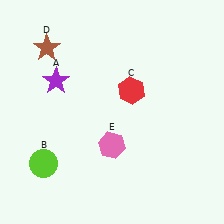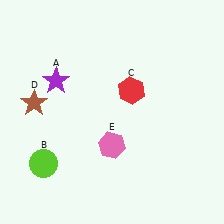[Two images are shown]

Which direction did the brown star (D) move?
The brown star (D) moved down.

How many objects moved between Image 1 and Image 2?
1 object moved between the two images.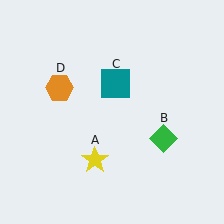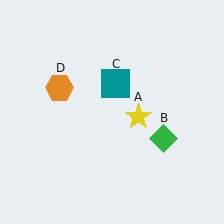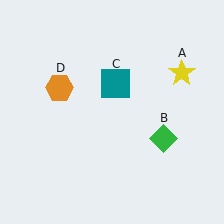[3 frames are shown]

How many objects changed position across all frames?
1 object changed position: yellow star (object A).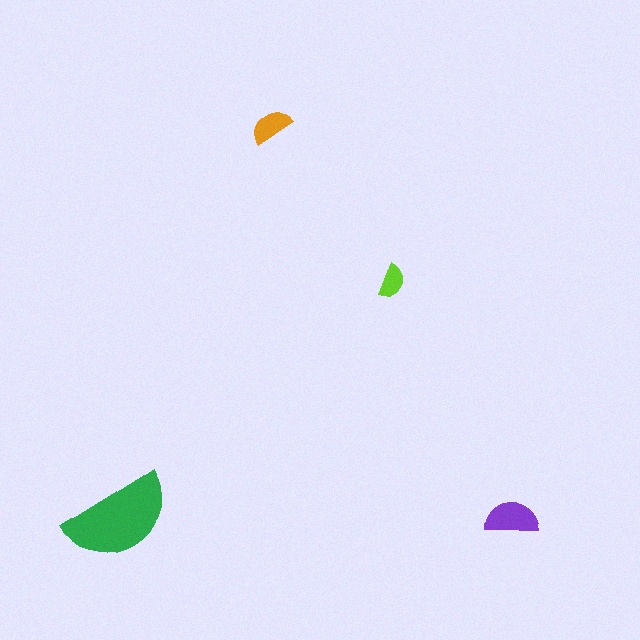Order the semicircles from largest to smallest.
the green one, the purple one, the orange one, the lime one.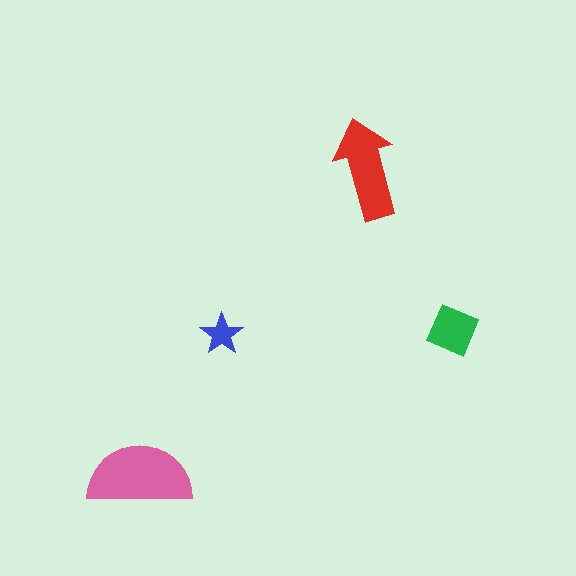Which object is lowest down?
The pink semicircle is bottommost.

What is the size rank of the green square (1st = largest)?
3rd.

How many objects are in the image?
There are 4 objects in the image.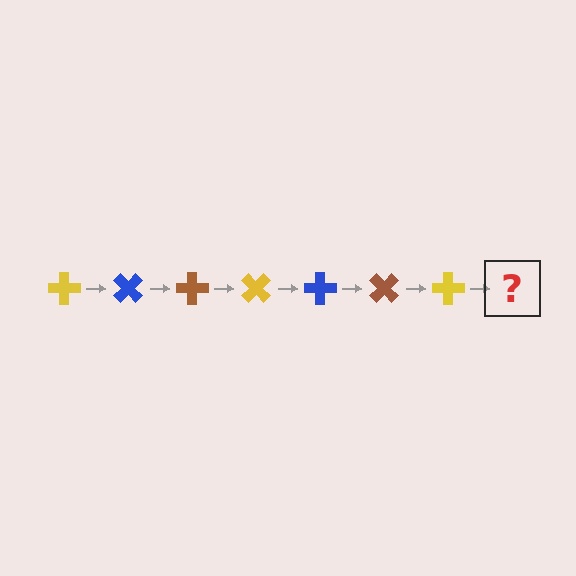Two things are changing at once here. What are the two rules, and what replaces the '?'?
The two rules are that it rotates 45 degrees each step and the color cycles through yellow, blue, and brown. The '?' should be a blue cross, rotated 315 degrees from the start.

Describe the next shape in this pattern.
It should be a blue cross, rotated 315 degrees from the start.